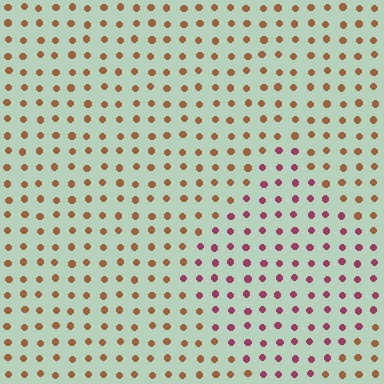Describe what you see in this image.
The image is filled with small brown elements in a uniform arrangement. A diamond-shaped region is visible where the elements are tinted to a slightly different hue, forming a subtle color boundary.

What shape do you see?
I see a diamond.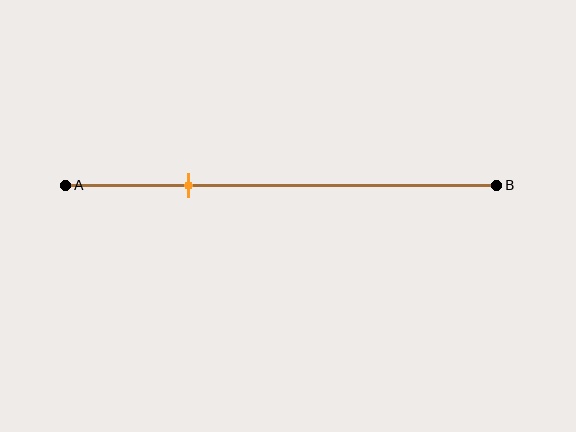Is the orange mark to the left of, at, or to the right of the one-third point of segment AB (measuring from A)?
The orange mark is to the left of the one-third point of segment AB.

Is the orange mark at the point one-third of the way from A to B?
No, the mark is at about 30% from A, not at the 33% one-third point.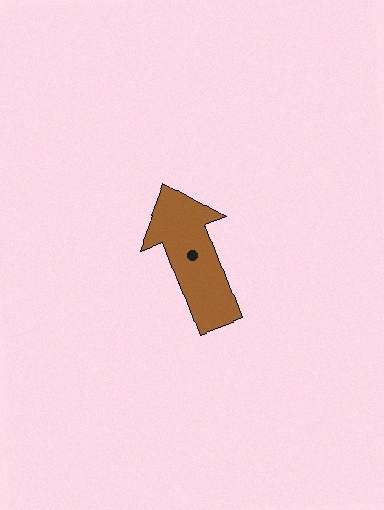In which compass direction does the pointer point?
North.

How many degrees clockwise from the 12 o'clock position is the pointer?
Approximately 340 degrees.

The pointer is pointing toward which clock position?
Roughly 11 o'clock.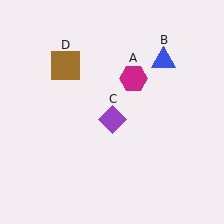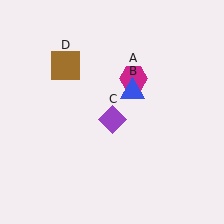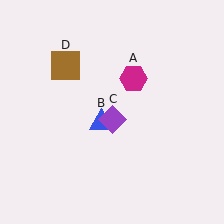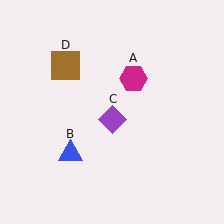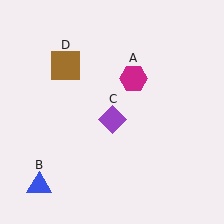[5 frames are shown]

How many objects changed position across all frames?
1 object changed position: blue triangle (object B).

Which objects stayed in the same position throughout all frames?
Magenta hexagon (object A) and purple diamond (object C) and brown square (object D) remained stationary.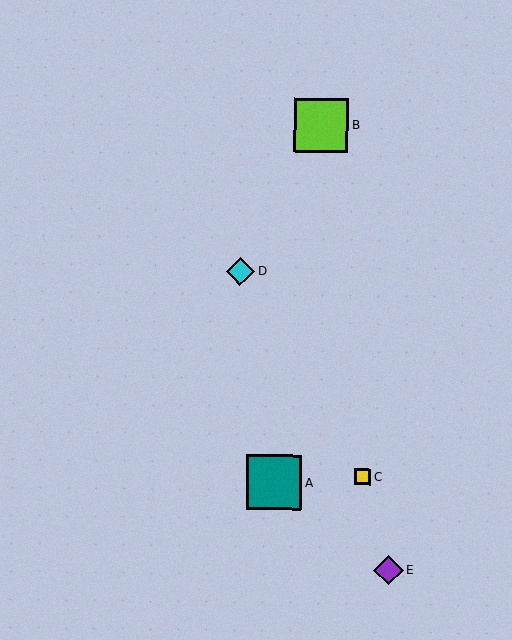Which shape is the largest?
The teal square (labeled A) is the largest.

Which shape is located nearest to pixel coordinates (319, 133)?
The lime square (labeled B) at (321, 125) is nearest to that location.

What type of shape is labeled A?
Shape A is a teal square.